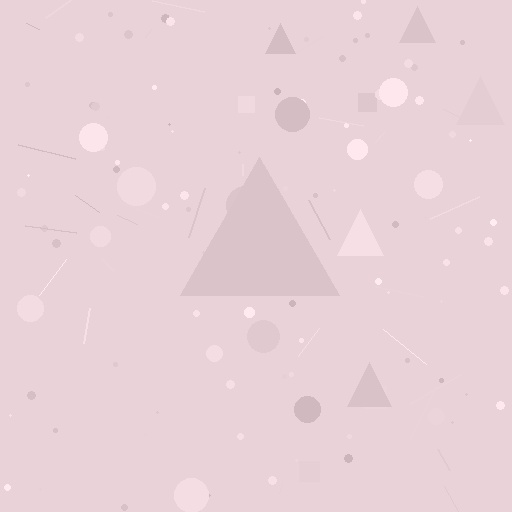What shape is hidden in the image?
A triangle is hidden in the image.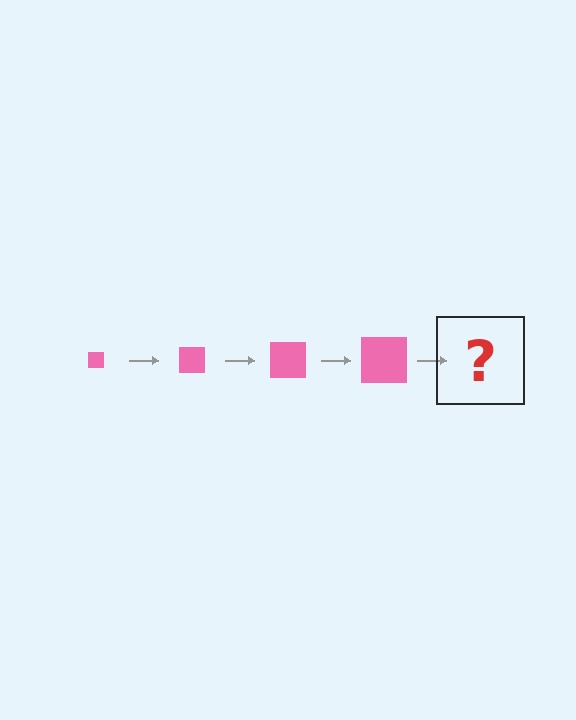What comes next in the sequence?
The next element should be a pink square, larger than the previous one.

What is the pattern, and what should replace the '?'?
The pattern is that the square gets progressively larger each step. The '?' should be a pink square, larger than the previous one.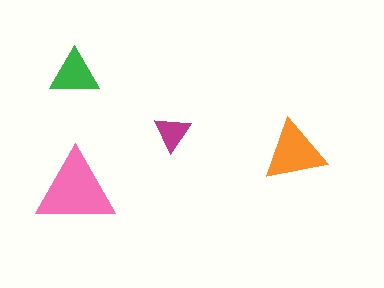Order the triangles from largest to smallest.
the pink one, the orange one, the green one, the magenta one.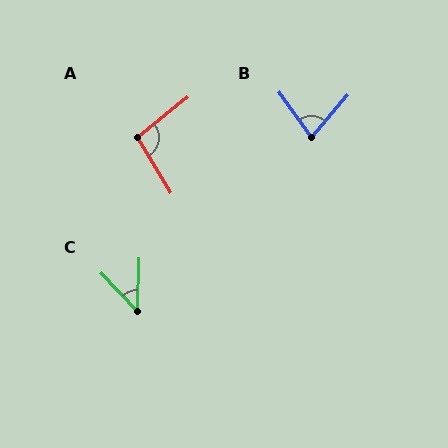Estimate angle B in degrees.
Approximately 76 degrees.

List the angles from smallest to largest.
C (44°), B (76°), A (98°).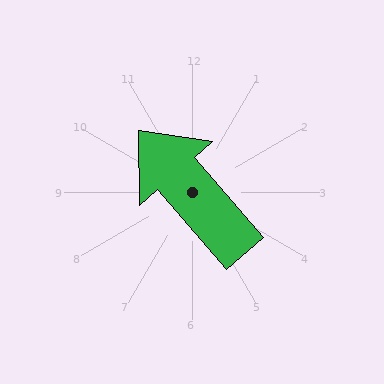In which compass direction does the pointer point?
Northwest.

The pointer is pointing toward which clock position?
Roughly 11 o'clock.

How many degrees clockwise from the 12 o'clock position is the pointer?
Approximately 319 degrees.